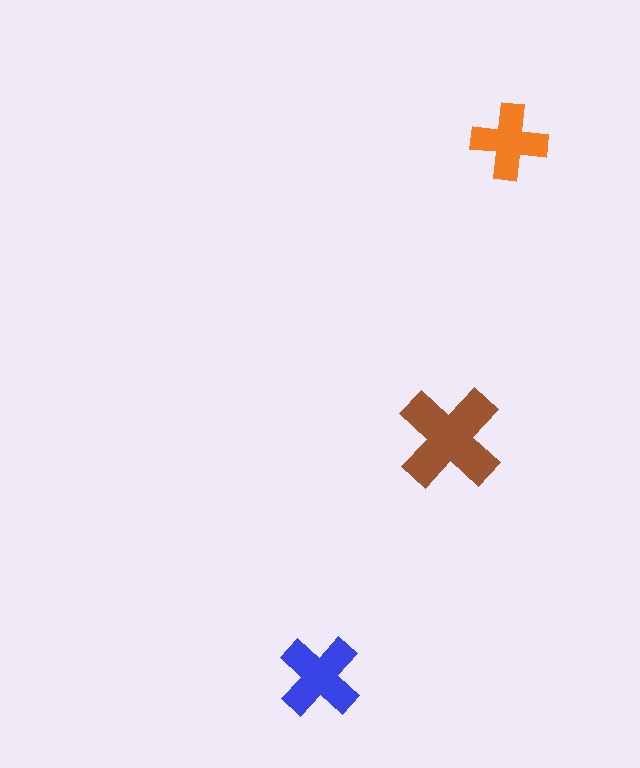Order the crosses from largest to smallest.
the brown one, the blue one, the orange one.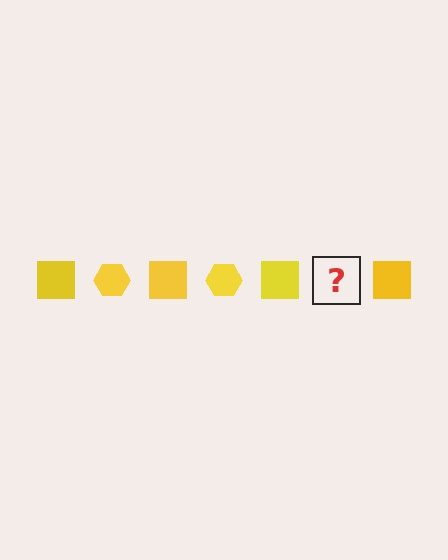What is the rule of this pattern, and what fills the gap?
The rule is that the pattern cycles through square, hexagon shapes in yellow. The gap should be filled with a yellow hexagon.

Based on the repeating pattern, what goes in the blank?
The blank should be a yellow hexagon.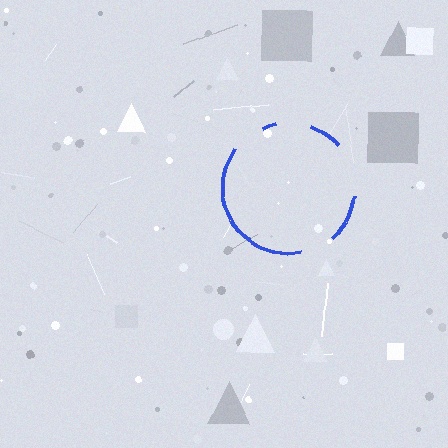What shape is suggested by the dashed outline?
The dashed outline suggests a circle.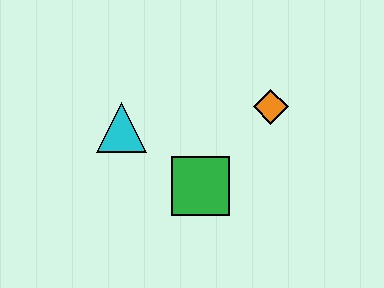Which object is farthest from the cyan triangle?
The orange diamond is farthest from the cyan triangle.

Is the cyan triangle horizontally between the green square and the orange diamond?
No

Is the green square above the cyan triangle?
No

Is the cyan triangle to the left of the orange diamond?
Yes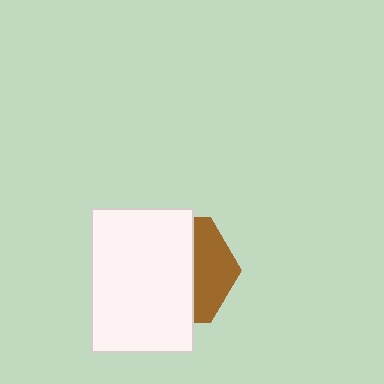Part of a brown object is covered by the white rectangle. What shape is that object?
It is a hexagon.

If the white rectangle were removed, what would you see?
You would see the complete brown hexagon.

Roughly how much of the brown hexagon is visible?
A small part of it is visible (roughly 36%).